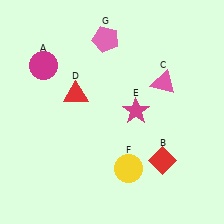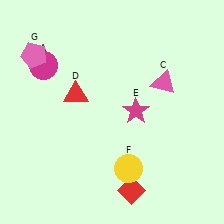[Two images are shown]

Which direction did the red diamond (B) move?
The red diamond (B) moved left.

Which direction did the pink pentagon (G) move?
The pink pentagon (G) moved left.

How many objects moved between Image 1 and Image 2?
2 objects moved between the two images.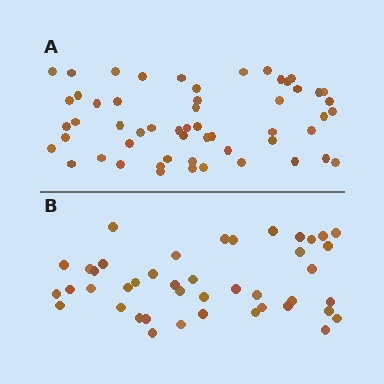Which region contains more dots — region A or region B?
Region A (the top region) has more dots.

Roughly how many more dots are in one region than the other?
Region A has roughly 12 or so more dots than region B.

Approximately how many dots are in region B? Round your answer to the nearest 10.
About 40 dots. (The exact count is 43, which rounds to 40.)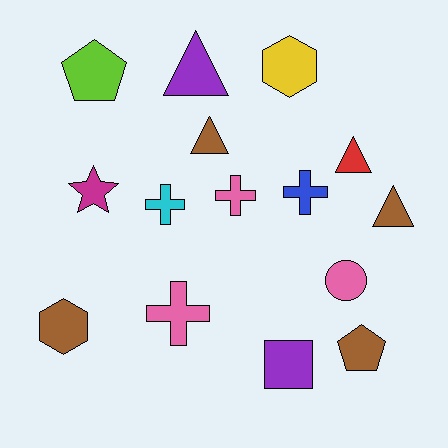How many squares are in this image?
There is 1 square.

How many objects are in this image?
There are 15 objects.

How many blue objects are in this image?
There is 1 blue object.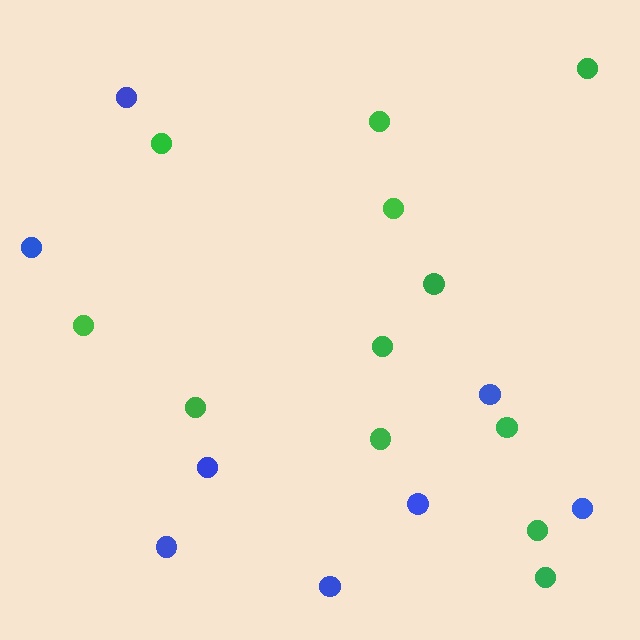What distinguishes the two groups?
There are 2 groups: one group of blue circles (8) and one group of green circles (12).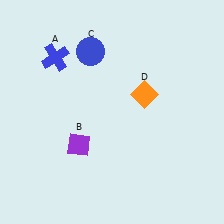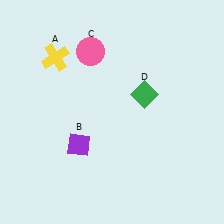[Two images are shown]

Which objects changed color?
A changed from blue to yellow. C changed from blue to pink. D changed from orange to green.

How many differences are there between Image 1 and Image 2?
There are 3 differences between the two images.